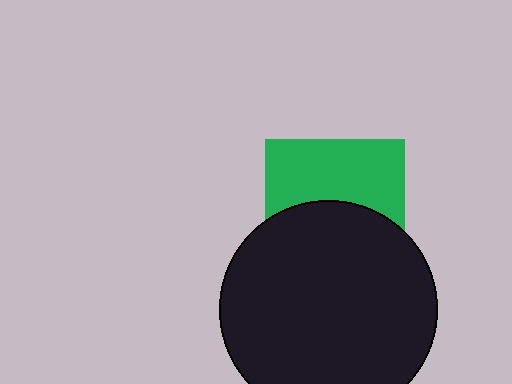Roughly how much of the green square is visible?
About half of it is visible (roughly 50%).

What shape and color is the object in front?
The object in front is a black circle.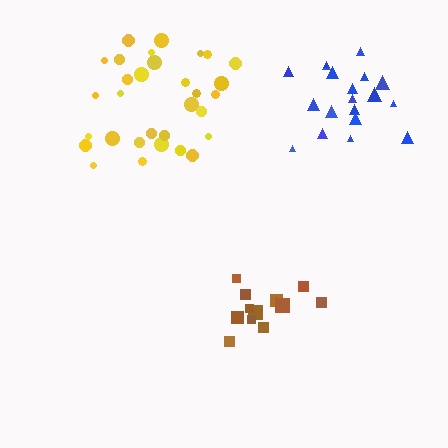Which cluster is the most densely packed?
Blue.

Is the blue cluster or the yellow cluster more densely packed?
Blue.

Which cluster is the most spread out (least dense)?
Brown.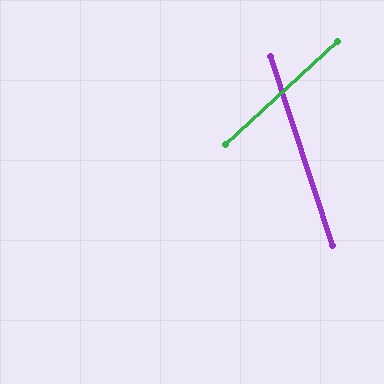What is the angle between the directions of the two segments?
Approximately 66 degrees.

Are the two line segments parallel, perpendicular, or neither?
Neither parallel nor perpendicular — they differ by about 66°.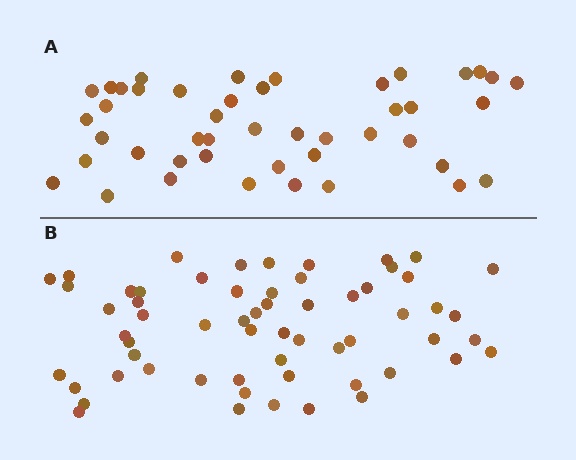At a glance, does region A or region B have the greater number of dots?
Region B (the bottom region) has more dots.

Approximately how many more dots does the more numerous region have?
Region B has approximately 15 more dots than region A.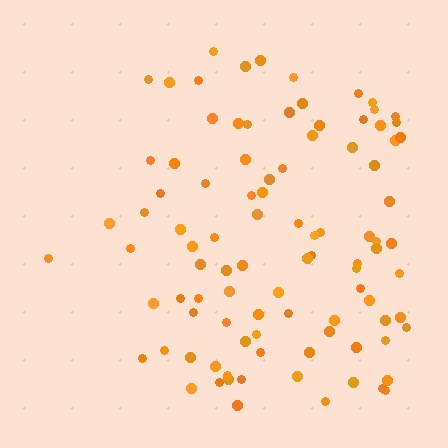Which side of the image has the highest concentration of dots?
The right.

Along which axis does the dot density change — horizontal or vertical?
Horizontal.